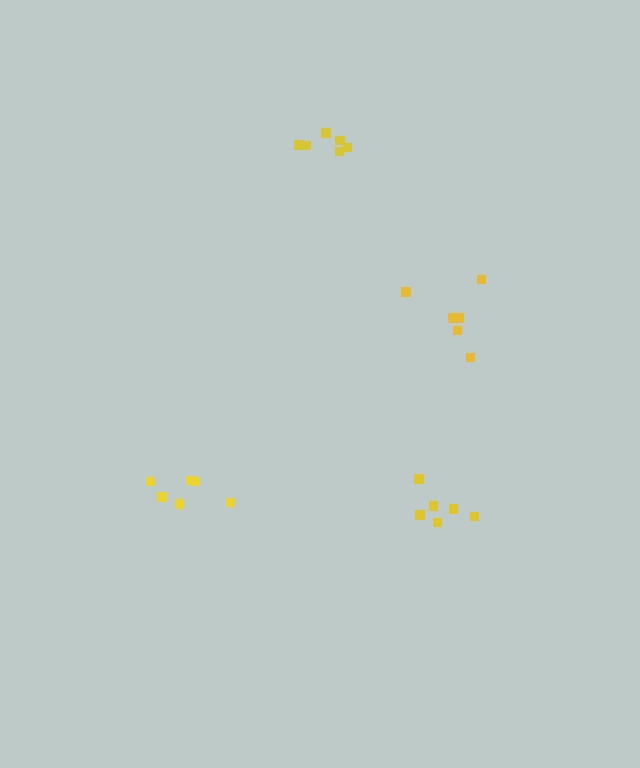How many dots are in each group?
Group 1: 6 dots, Group 2: 6 dots, Group 3: 6 dots, Group 4: 6 dots (24 total).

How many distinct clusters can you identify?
There are 4 distinct clusters.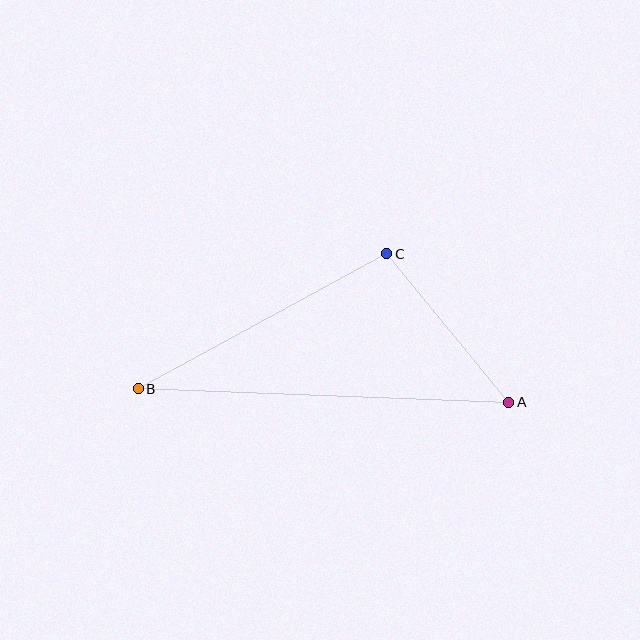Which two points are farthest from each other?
Points A and B are farthest from each other.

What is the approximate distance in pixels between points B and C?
The distance between B and C is approximately 283 pixels.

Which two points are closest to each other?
Points A and C are closest to each other.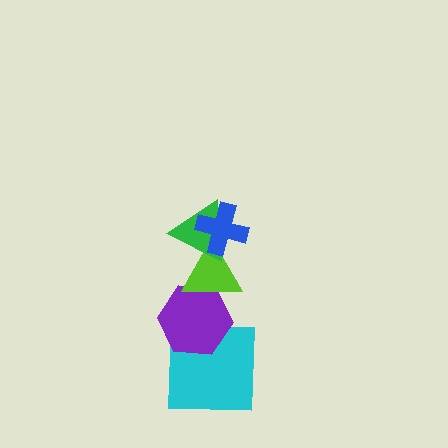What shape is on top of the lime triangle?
The green triangle is on top of the lime triangle.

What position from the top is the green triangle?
The green triangle is 2nd from the top.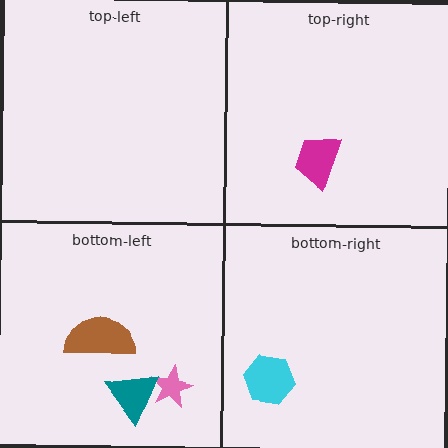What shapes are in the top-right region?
The magenta trapezoid.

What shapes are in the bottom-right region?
The cyan hexagon.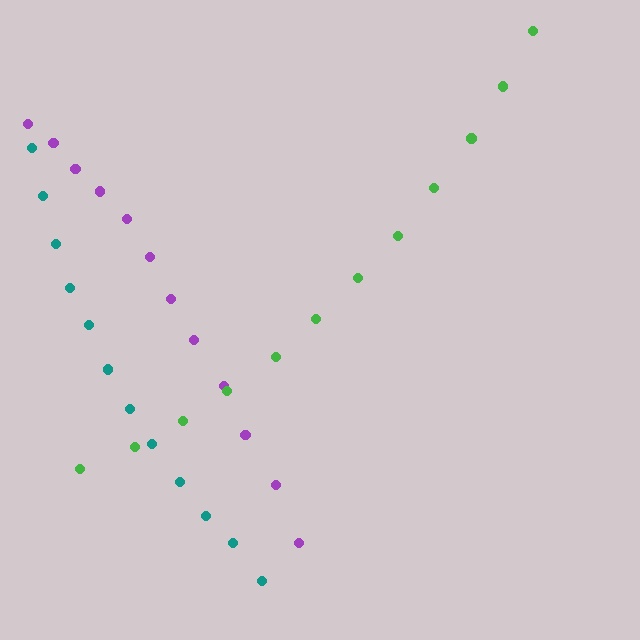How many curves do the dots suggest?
There are 3 distinct paths.